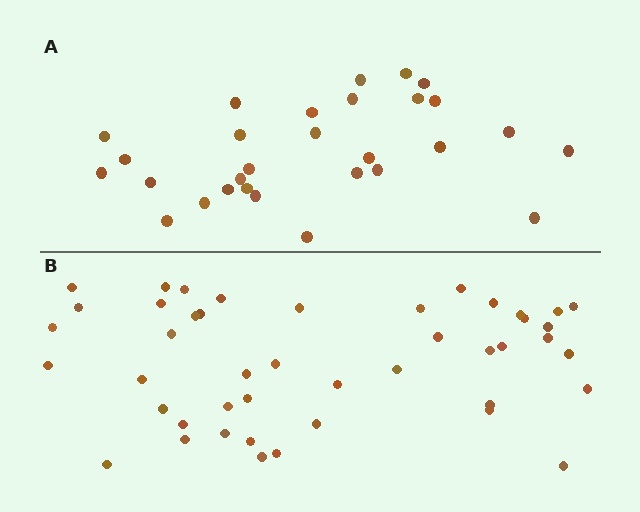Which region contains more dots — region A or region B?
Region B (the bottom region) has more dots.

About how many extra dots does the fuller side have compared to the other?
Region B has approximately 15 more dots than region A.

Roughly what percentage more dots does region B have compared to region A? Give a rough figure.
About 55% more.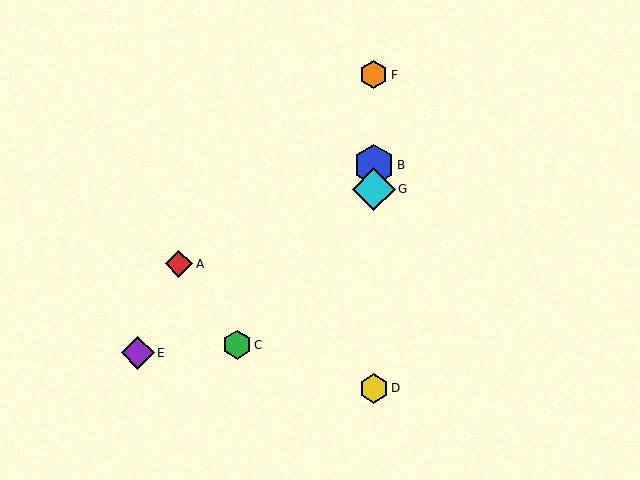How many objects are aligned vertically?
4 objects (B, D, F, G) are aligned vertically.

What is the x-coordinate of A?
Object A is at x≈179.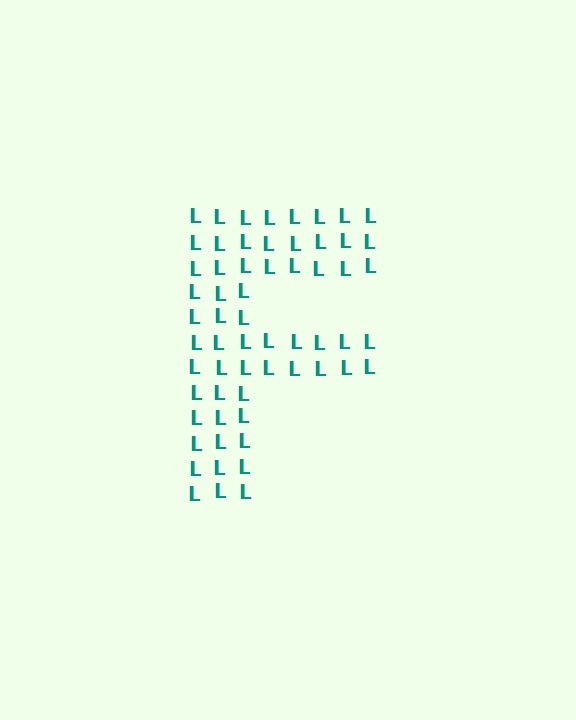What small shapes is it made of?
It is made of small letter L's.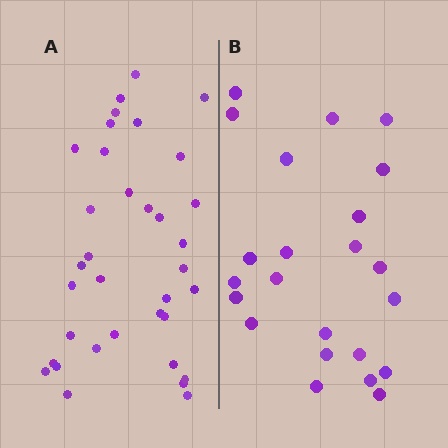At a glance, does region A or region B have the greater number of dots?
Region A (the left region) has more dots.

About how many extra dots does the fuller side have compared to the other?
Region A has roughly 12 or so more dots than region B.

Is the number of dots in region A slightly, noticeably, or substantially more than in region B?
Region A has substantially more. The ratio is roughly 1.5 to 1.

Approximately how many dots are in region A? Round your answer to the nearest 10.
About 40 dots. (The exact count is 35, which rounds to 40.)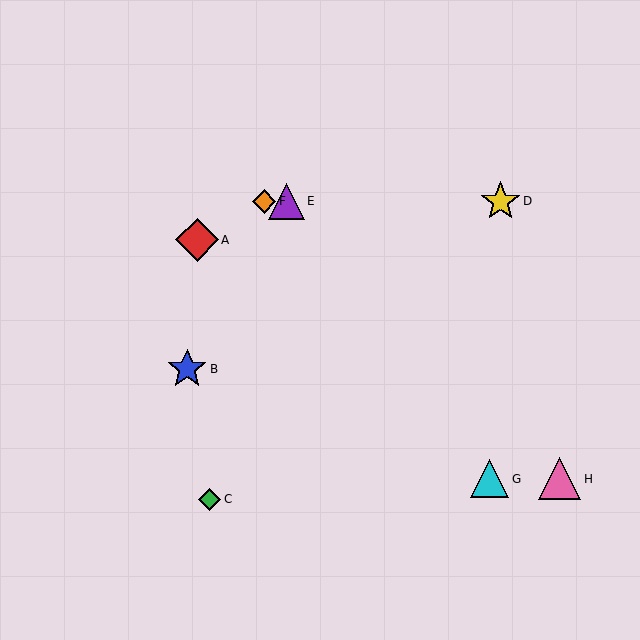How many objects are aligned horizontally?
3 objects (D, E, F) are aligned horizontally.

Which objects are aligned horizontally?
Objects D, E, F are aligned horizontally.